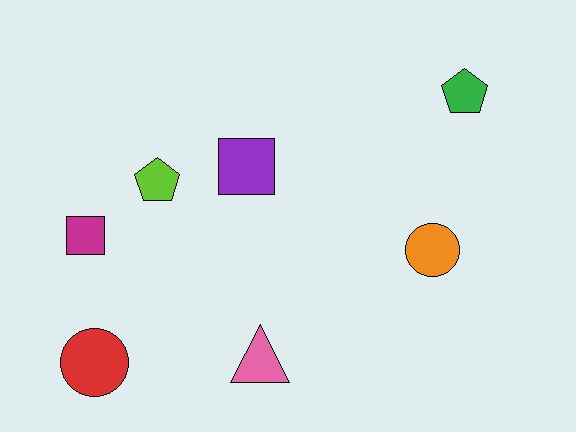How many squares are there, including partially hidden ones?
There are 2 squares.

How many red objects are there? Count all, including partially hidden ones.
There is 1 red object.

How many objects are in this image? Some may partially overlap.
There are 7 objects.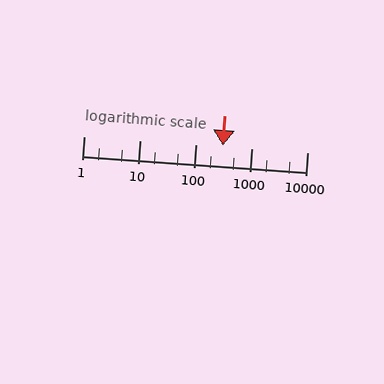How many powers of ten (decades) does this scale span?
The scale spans 4 decades, from 1 to 10000.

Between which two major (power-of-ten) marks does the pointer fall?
The pointer is between 100 and 1000.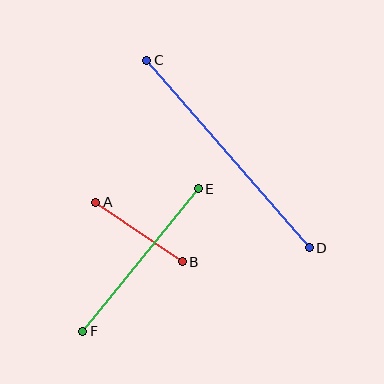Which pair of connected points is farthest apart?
Points C and D are farthest apart.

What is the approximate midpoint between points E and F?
The midpoint is at approximately (141, 260) pixels.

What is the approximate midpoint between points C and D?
The midpoint is at approximately (228, 154) pixels.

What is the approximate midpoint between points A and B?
The midpoint is at approximately (139, 232) pixels.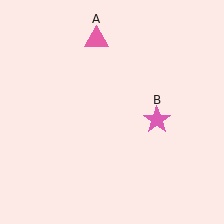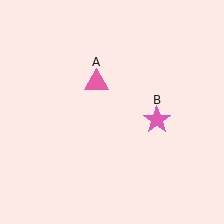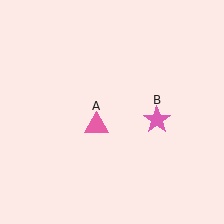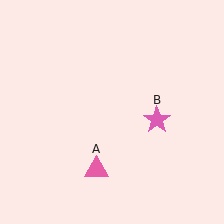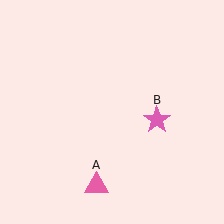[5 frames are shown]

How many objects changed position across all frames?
1 object changed position: pink triangle (object A).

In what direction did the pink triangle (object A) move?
The pink triangle (object A) moved down.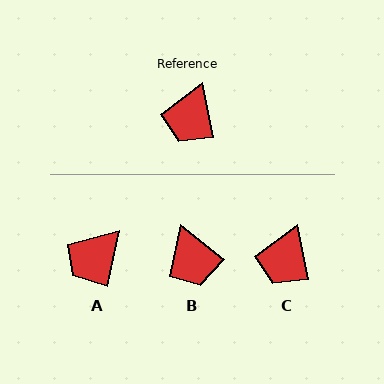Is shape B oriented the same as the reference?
No, it is off by about 40 degrees.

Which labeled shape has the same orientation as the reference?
C.